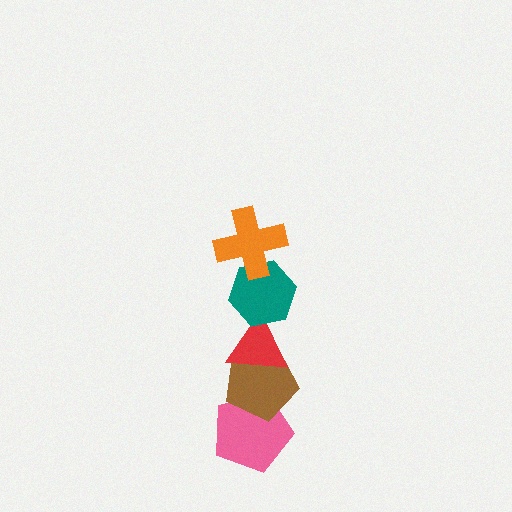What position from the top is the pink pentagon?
The pink pentagon is 5th from the top.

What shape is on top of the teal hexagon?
The orange cross is on top of the teal hexagon.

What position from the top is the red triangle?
The red triangle is 3rd from the top.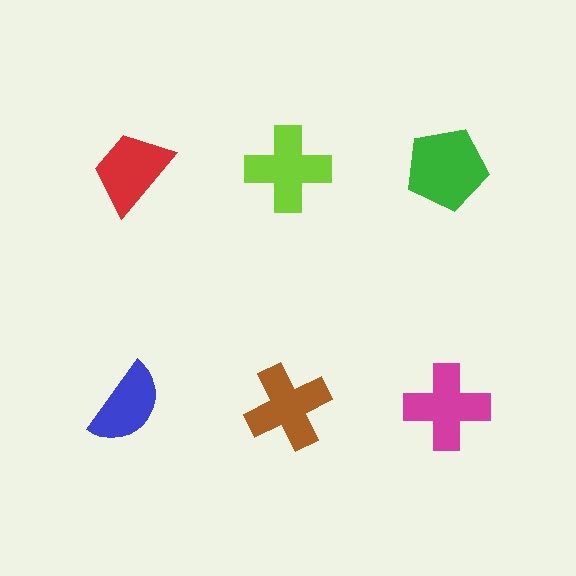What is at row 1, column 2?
A lime cross.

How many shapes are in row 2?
3 shapes.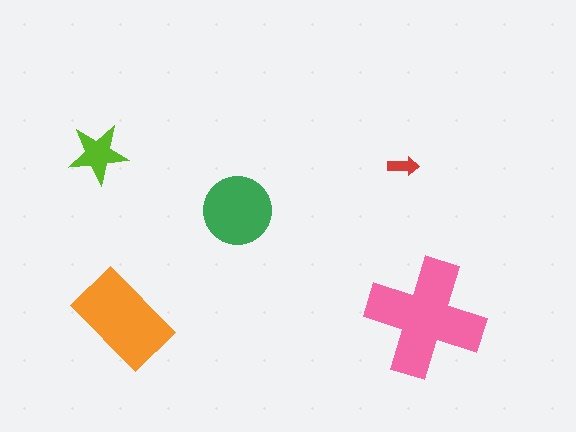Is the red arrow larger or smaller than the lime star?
Smaller.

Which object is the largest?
The pink cross.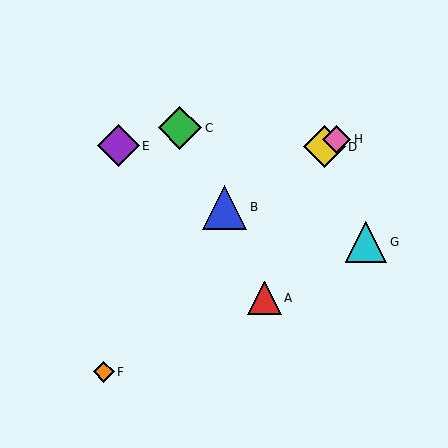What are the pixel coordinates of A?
Object A is at (264, 298).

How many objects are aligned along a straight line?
3 objects (B, D, H) are aligned along a straight line.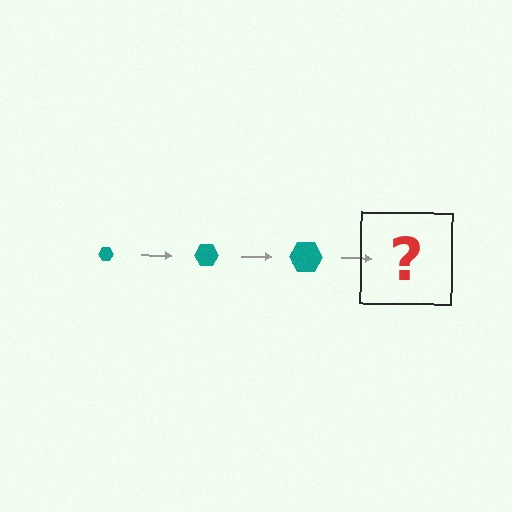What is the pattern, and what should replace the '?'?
The pattern is that the hexagon gets progressively larger each step. The '?' should be a teal hexagon, larger than the previous one.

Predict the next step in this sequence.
The next step is a teal hexagon, larger than the previous one.